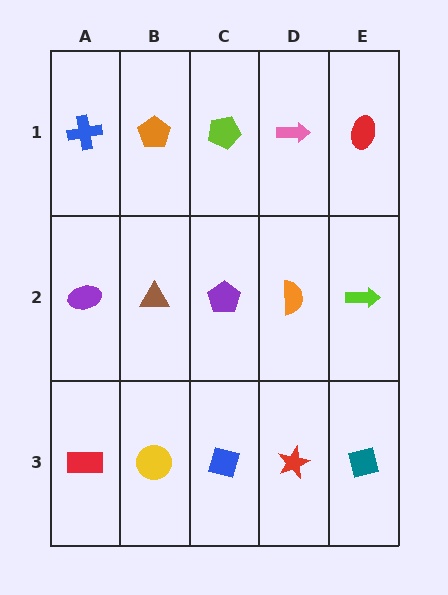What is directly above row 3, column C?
A purple pentagon.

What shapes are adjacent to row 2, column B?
An orange pentagon (row 1, column B), a yellow circle (row 3, column B), a purple ellipse (row 2, column A), a purple pentagon (row 2, column C).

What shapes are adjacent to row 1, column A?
A purple ellipse (row 2, column A), an orange pentagon (row 1, column B).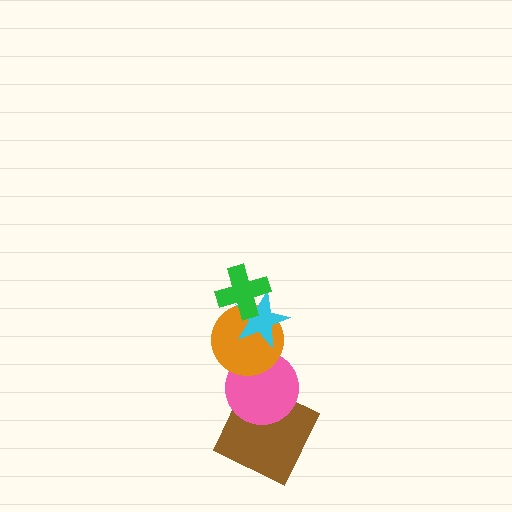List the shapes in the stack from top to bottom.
From top to bottom: the green cross, the cyan star, the orange circle, the pink circle, the brown square.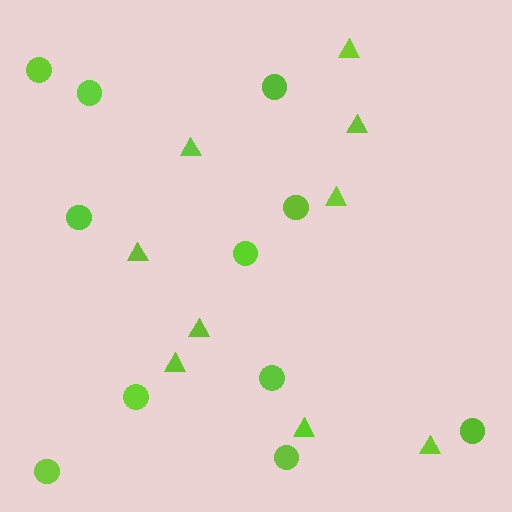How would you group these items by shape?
There are 2 groups: one group of circles (11) and one group of triangles (9).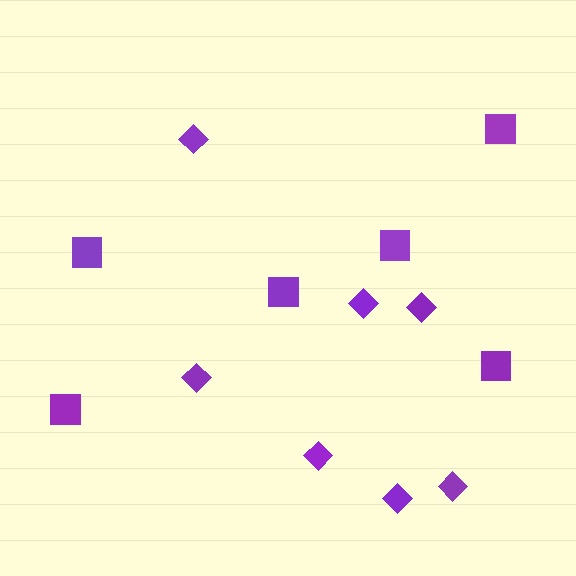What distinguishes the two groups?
There are 2 groups: one group of diamonds (7) and one group of squares (6).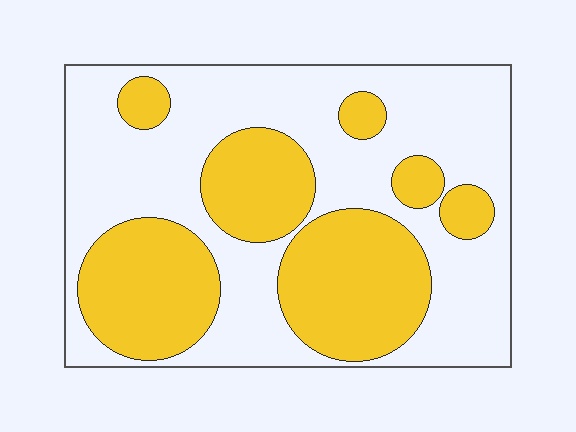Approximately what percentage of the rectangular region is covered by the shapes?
Approximately 40%.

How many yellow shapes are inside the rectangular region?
7.